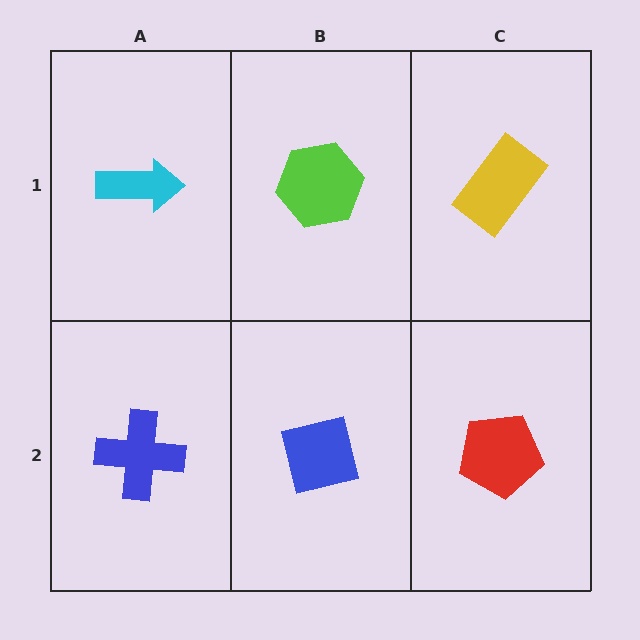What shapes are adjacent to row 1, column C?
A red pentagon (row 2, column C), a lime hexagon (row 1, column B).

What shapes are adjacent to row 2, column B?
A lime hexagon (row 1, column B), a blue cross (row 2, column A), a red pentagon (row 2, column C).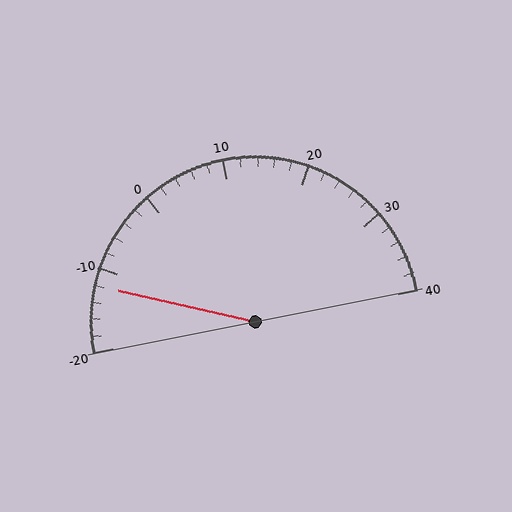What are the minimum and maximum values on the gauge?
The gauge ranges from -20 to 40.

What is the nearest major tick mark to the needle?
The nearest major tick mark is -10.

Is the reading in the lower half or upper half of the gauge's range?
The reading is in the lower half of the range (-20 to 40).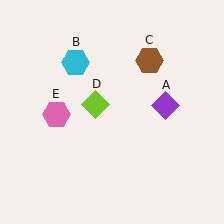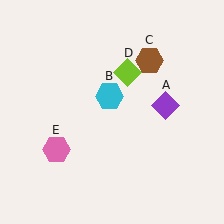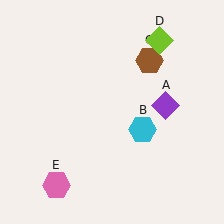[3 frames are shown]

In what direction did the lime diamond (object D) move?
The lime diamond (object D) moved up and to the right.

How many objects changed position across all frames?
3 objects changed position: cyan hexagon (object B), lime diamond (object D), pink hexagon (object E).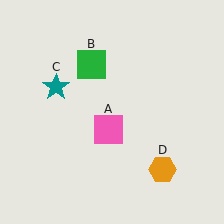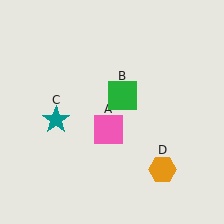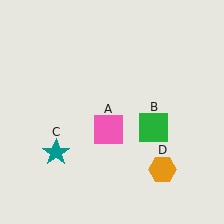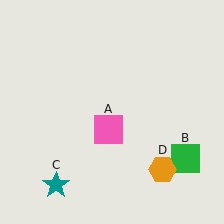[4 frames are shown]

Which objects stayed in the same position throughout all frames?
Pink square (object A) and orange hexagon (object D) remained stationary.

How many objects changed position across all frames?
2 objects changed position: green square (object B), teal star (object C).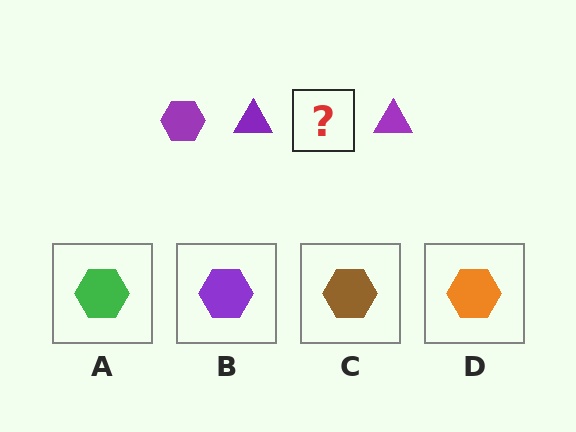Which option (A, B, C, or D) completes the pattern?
B.